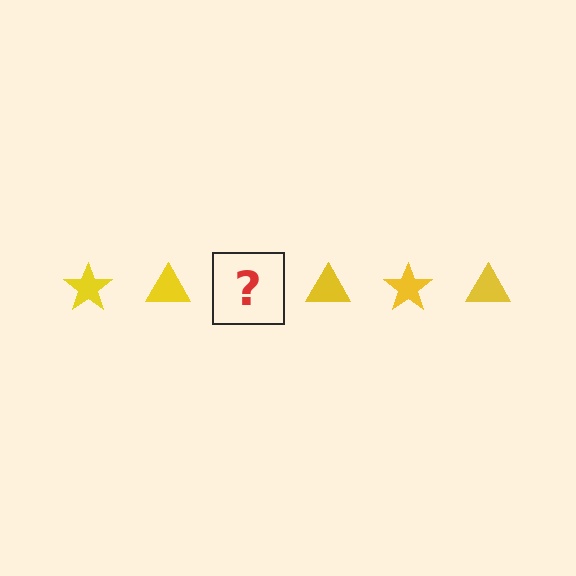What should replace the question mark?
The question mark should be replaced with a yellow star.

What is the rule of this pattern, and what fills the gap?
The rule is that the pattern cycles through star, triangle shapes in yellow. The gap should be filled with a yellow star.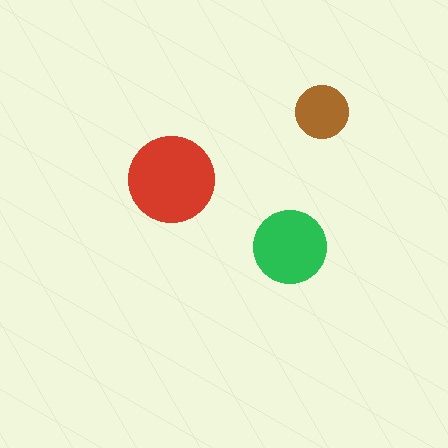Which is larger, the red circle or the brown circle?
The red one.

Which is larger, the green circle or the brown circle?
The green one.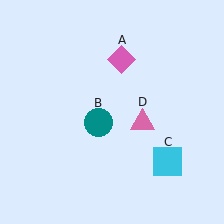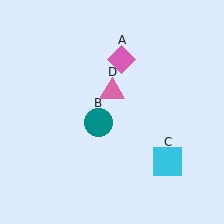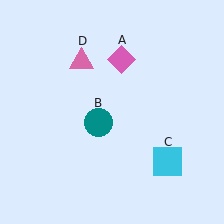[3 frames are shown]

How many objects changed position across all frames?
1 object changed position: pink triangle (object D).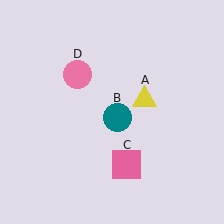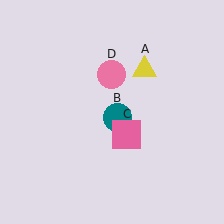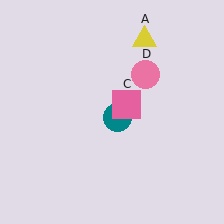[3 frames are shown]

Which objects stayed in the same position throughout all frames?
Teal circle (object B) remained stationary.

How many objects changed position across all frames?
3 objects changed position: yellow triangle (object A), pink square (object C), pink circle (object D).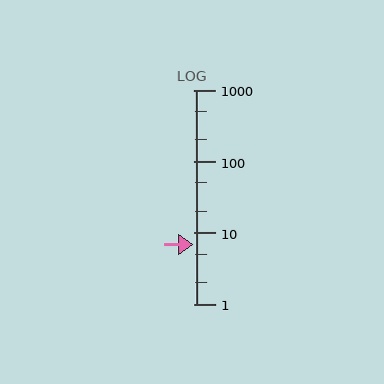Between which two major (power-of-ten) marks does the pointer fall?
The pointer is between 1 and 10.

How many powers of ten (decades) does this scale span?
The scale spans 3 decades, from 1 to 1000.